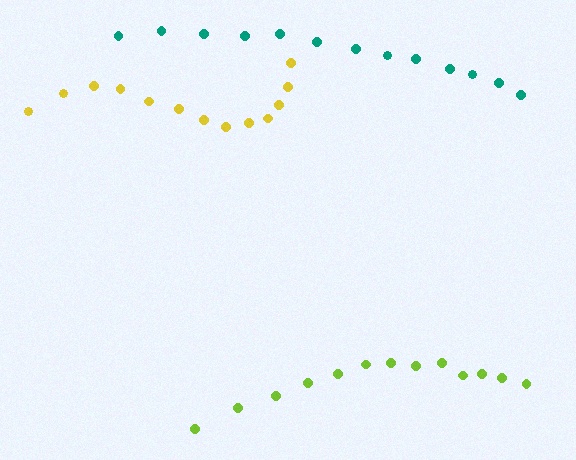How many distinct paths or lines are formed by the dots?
There are 3 distinct paths.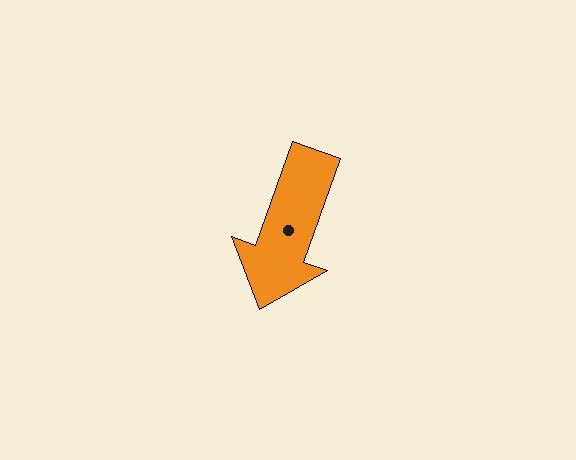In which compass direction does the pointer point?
South.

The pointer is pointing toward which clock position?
Roughly 7 o'clock.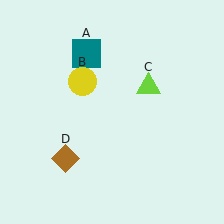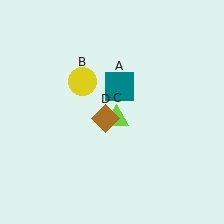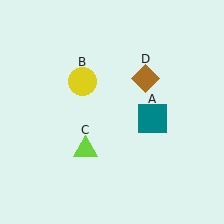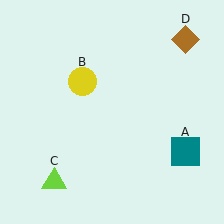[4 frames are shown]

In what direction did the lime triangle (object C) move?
The lime triangle (object C) moved down and to the left.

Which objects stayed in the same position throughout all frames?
Yellow circle (object B) remained stationary.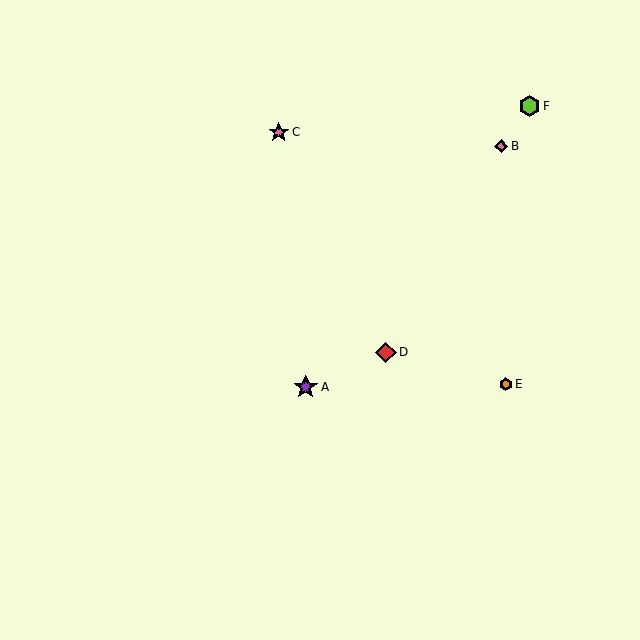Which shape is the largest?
The purple star (labeled A) is the largest.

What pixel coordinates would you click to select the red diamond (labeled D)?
Click at (386, 352) to select the red diamond D.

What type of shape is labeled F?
Shape F is a lime hexagon.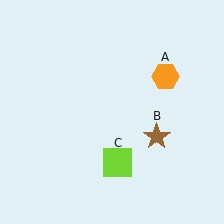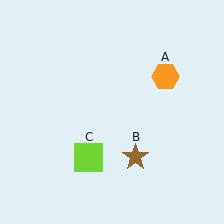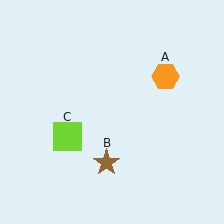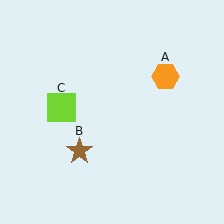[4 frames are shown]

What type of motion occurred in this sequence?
The brown star (object B), lime square (object C) rotated clockwise around the center of the scene.